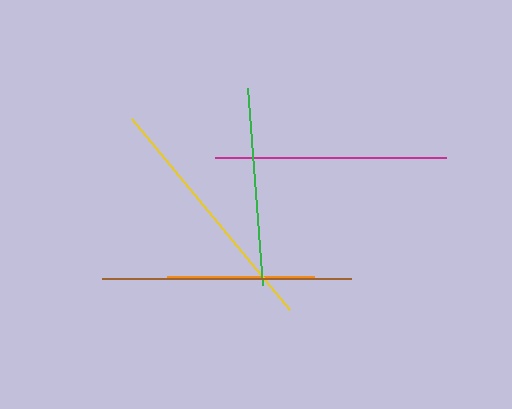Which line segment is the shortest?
The orange line is the shortest at approximately 147 pixels.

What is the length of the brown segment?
The brown segment is approximately 249 pixels long.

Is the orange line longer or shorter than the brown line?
The brown line is longer than the orange line.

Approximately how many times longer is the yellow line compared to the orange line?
The yellow line is approximately 1.7 times the length of the orange line.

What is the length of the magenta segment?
The magenta segment is approximately 231 pixels long.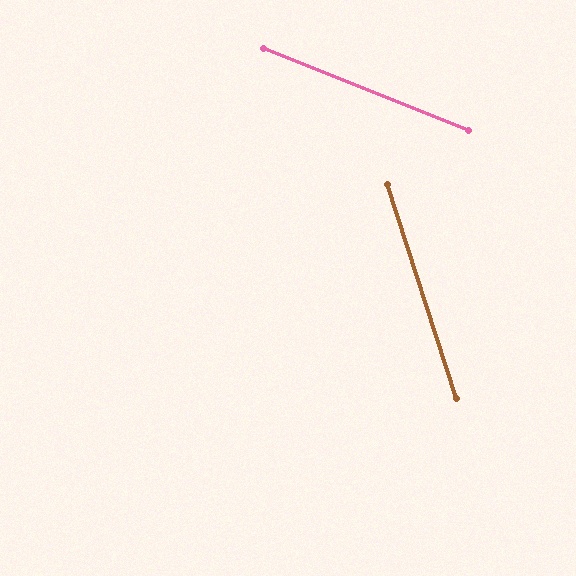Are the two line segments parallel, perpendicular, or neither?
Neither parallel nor perpendicular — they differ by about 50°.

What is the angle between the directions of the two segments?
Approximately 50 degrees.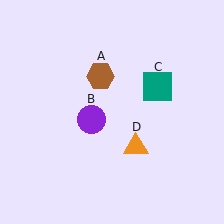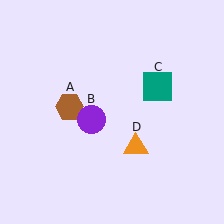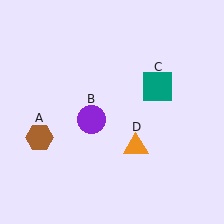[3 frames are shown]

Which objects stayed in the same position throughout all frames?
Purple circle (object B) and teal square (object C) and orange triangle (object D) remained stationary.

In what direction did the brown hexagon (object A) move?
The brown hexagon (object A) moved down and to the left.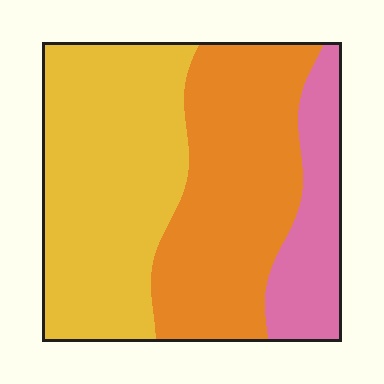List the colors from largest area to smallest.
From largest to smallest: yellow, orange, pink.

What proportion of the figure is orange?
Orange covers 39% of the figure.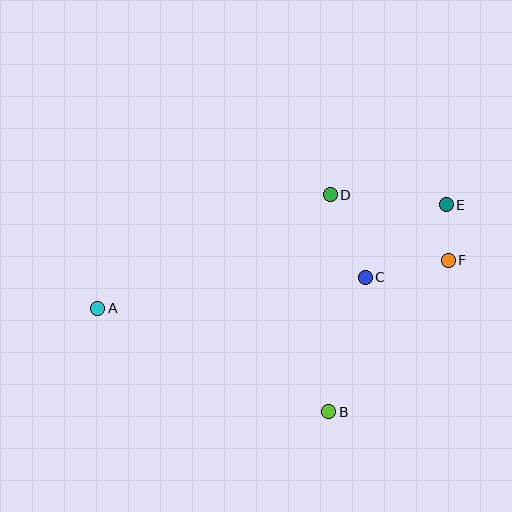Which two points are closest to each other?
Points E and F are closest to each other.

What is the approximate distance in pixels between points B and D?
The distance between B and D is approximately 217 pixels.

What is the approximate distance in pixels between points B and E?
The distance between B and E is approximately 238 pixels.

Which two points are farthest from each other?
Points A and E are farthest from each other.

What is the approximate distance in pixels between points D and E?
The distance between D and E is approximately 116 pixels.